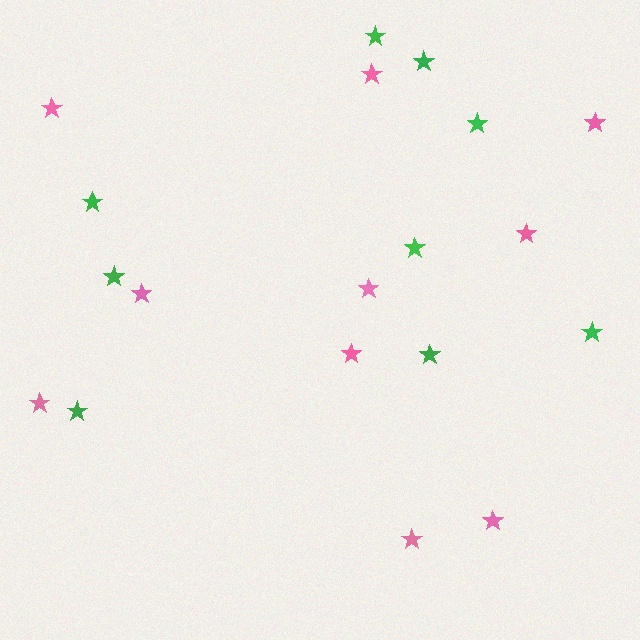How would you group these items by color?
There are 2 groups: one group of pink stars (10) and one group of green stars (9).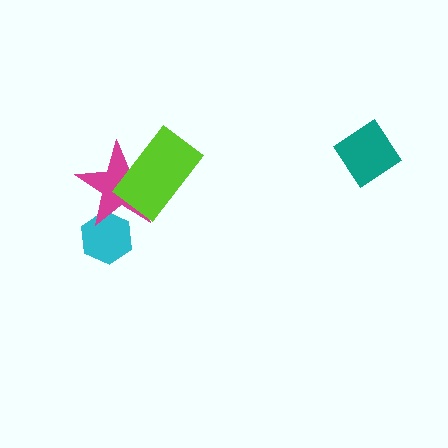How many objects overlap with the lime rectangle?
1 object overlaps with the lime rectangle.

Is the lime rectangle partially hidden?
No, no other shape covers it.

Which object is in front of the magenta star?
The lime rectangle is in front of the magenta star.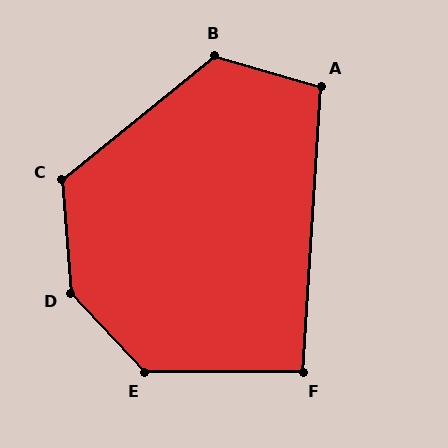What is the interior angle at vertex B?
Approximately 125 degrees (obtuse).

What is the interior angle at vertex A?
Approximately 102 degrees (obtuse).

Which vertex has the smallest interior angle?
F, at approximately 94 degrees.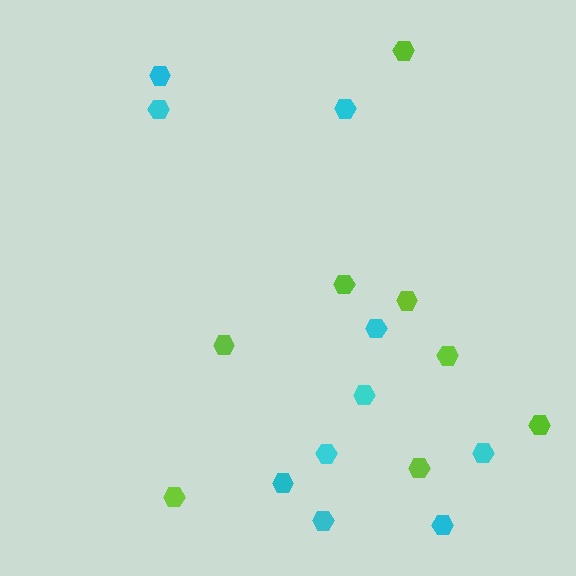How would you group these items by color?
There are 2 groups: one group of cyan hexagons (10) and one group of lime hexagons (8).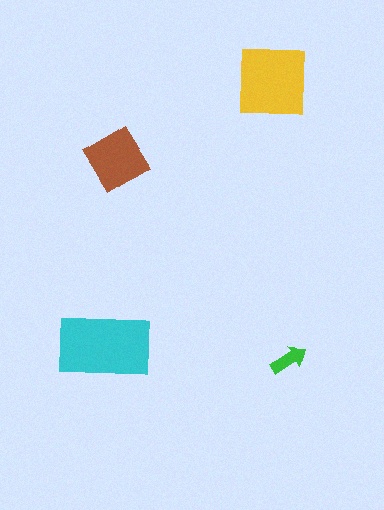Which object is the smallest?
The green arrow.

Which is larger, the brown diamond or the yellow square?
The yellow square.